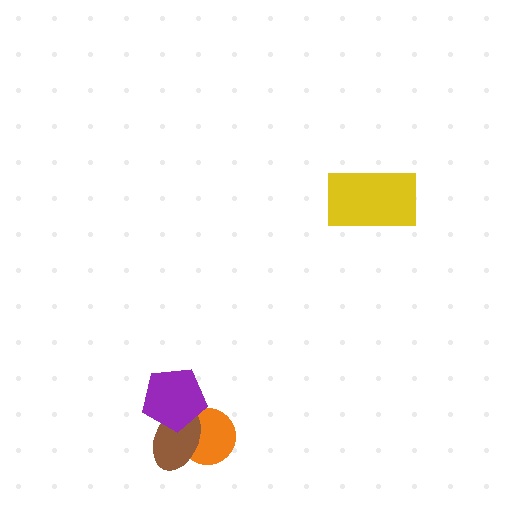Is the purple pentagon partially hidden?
No, no other shape covers it.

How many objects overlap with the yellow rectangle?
0 objects overlap with the yellow rectangle.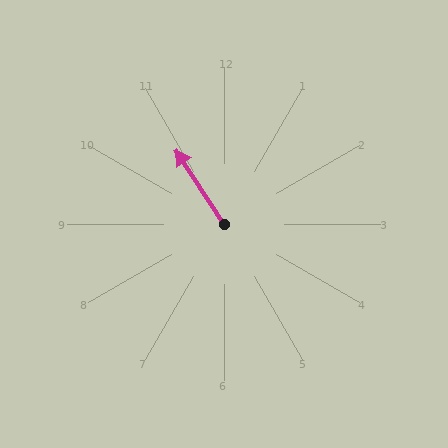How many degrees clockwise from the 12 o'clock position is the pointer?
Approximately 327 degrees.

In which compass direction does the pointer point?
Northwest.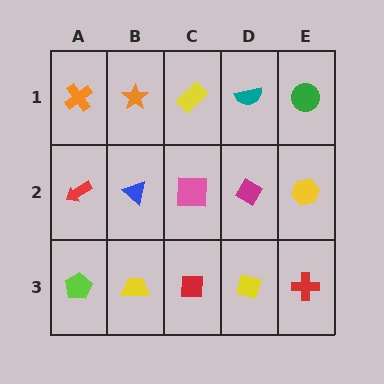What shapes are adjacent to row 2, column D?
A teal semicircle (row 1, column D), a yellow square (row 3, column D), a pink square (row 2, column C), a yellow hexagon (row 2, column E).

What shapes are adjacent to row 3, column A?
A red arrow (row 2, column A), a yellow trapezoid (row 3, column B).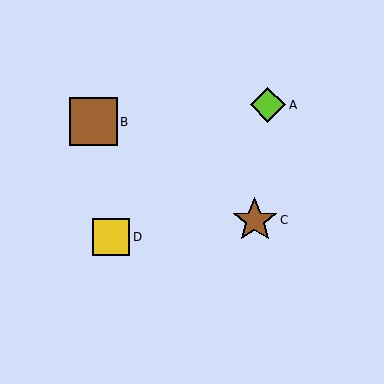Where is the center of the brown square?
The center of the brown square is at (93, 122).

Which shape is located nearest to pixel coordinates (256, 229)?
The brown star (labeled C) at (255, 220) is nearest to that location.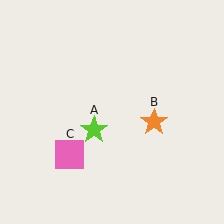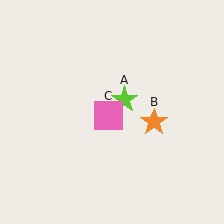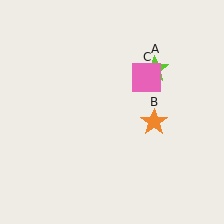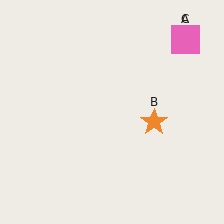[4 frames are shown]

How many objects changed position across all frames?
2 objects changed position: lime star (object A), pink square (object C).